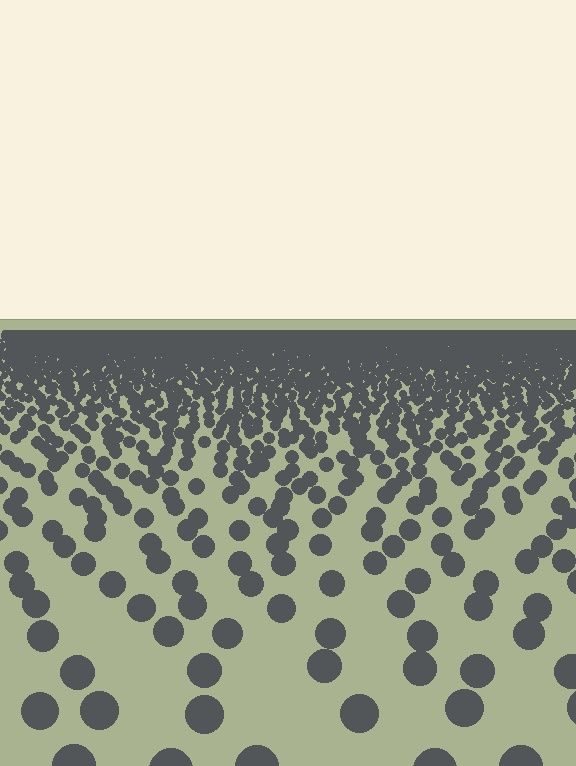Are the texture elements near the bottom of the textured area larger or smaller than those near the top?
Larger. Near the bottom, elements are closer to the viewer and appear at a bigger on-screen size.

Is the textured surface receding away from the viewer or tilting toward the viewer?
The surface is receding away from the viewer. Texture elements get smaller and denser toward the top.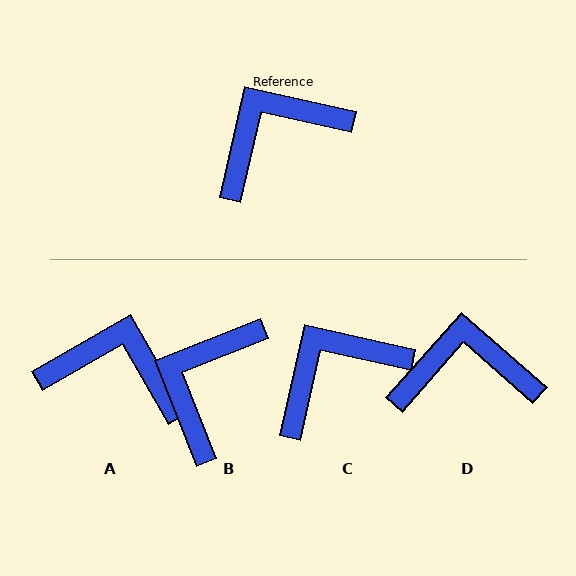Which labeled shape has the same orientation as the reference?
C.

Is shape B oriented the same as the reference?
No, it is off by about 34 degrees.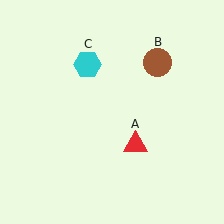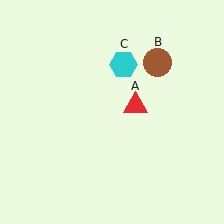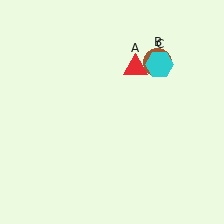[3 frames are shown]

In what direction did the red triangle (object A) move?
The red triangle (object A) moved up.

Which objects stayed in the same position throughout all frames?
Brown circle (object B) remained stationary.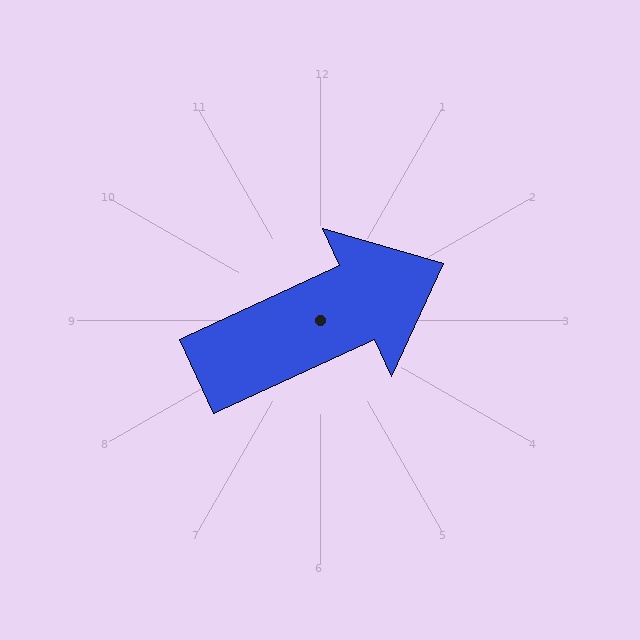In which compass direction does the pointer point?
Northeast.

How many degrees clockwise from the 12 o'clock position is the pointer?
Approximately 65 degrees.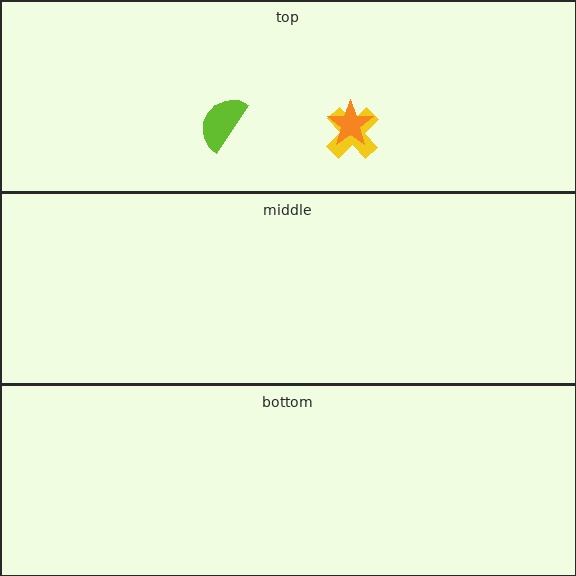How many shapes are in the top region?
3.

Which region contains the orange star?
The top region.